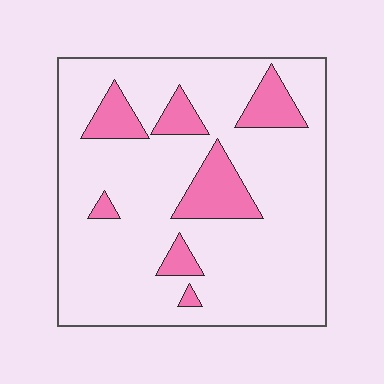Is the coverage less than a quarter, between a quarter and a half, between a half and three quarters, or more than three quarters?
Less than a quarter.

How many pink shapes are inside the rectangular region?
7.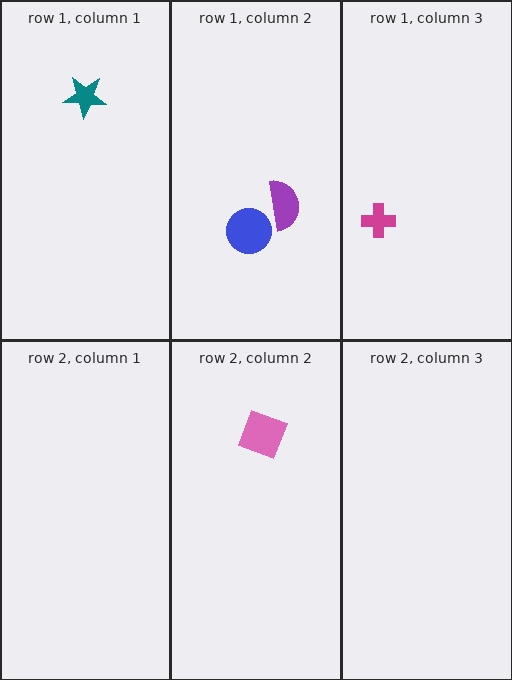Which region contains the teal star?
The row 1, column 1 region.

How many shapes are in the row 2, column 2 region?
1.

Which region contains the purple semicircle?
The row 1, column 2 region.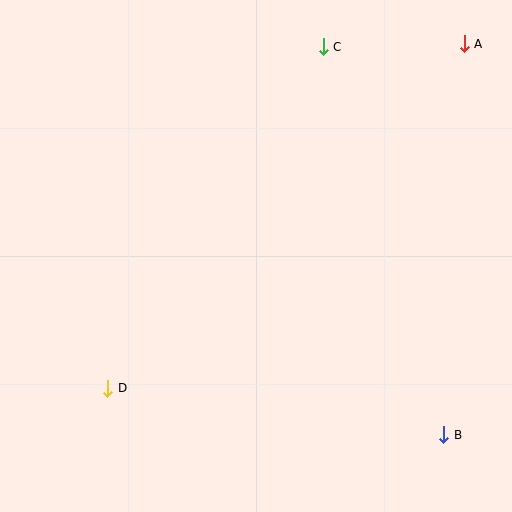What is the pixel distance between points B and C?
The distance between B and C is 406 pixels.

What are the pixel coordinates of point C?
Point C is at (323, 47).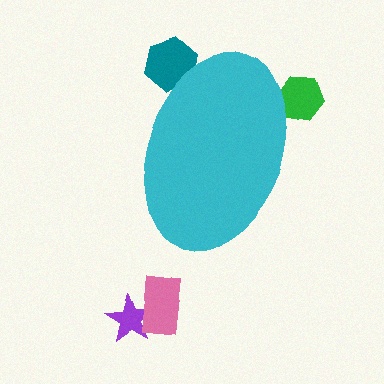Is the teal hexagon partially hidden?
Yes, the teal hexagon is partially hidden behind the cyan ellipse.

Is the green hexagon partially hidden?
Yes, the green hexagon is partially hidden behind the cyan ellipse.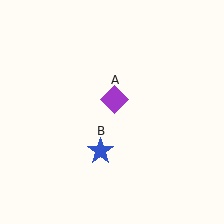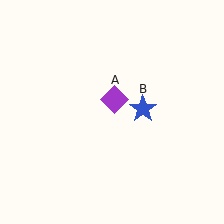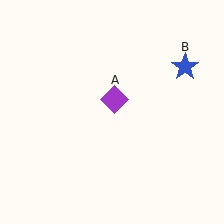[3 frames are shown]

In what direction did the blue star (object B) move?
The blue star (object B) moved up and to the right.